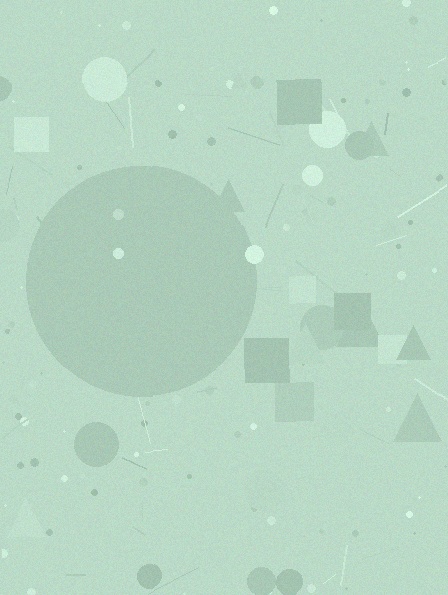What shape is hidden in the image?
A circle is hidden in the image.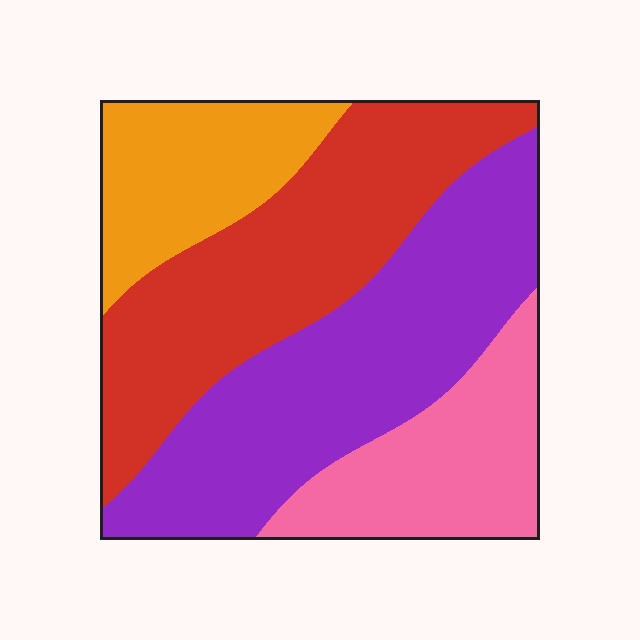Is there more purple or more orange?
Purple.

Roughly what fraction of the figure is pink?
Pink covers about 20% of the figure.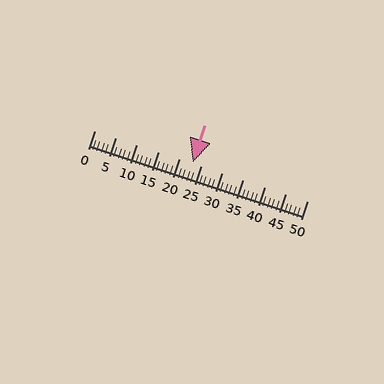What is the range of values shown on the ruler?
The ruler shows values from 0 to 50.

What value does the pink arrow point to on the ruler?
The pink arrow points to approximately 23.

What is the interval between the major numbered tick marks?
The major tick marks are spaced 5 units apart.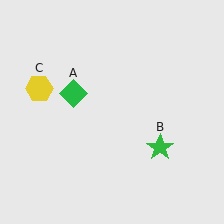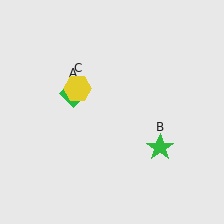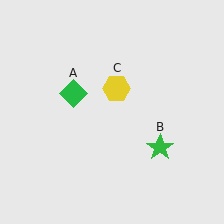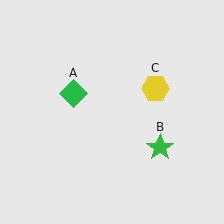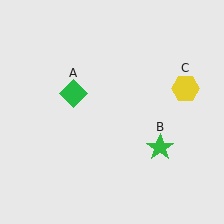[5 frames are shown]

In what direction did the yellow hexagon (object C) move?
The yellow hexagon (object C) moved right.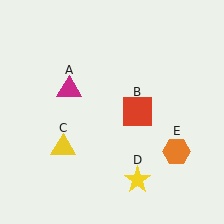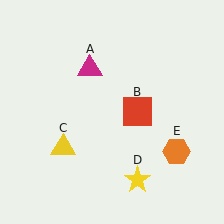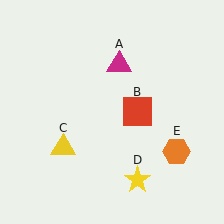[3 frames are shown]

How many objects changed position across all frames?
1 object changed position: magenta triangle (object A).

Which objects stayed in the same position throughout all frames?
Red square (object B) and yellow triangle (object C) and yellow star (object D) and orange hexagon (object E) remained stationary.